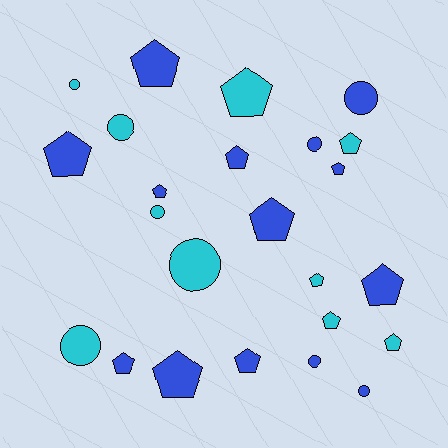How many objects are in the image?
There are 24 objects.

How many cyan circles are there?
There are 5 cyan circles.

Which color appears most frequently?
Blue, with 14 objects.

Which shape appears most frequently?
Pentagon, with 15 objects.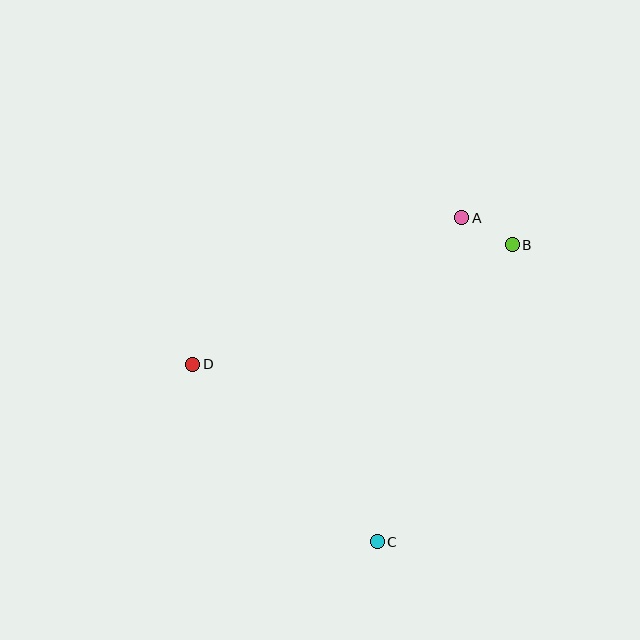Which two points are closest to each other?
Points A and B are closest to each other.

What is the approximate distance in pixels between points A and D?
The distance between A and D is approximately 306 pixels.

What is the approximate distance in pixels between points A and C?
The distance between A and C is approximately 335 pixels.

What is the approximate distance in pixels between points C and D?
The distance between C and D is approximately 256 pixels.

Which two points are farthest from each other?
Points B and D are farthest from each other.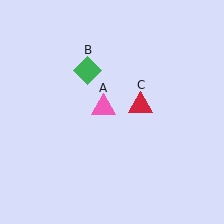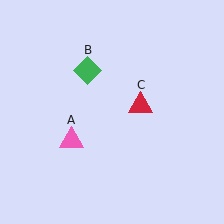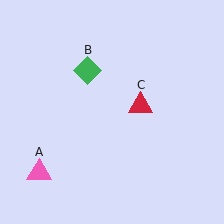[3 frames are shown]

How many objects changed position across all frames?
1 object changed position: pink triangle (object A).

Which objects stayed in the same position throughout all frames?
Green diamond (object B) and red triangle (object C) remained stationary.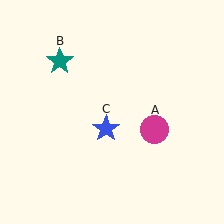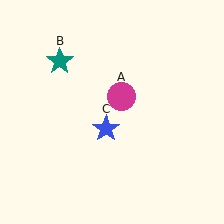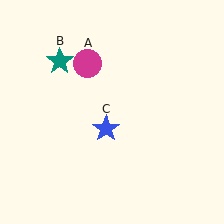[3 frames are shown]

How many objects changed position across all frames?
1 object changed position: magenta circle (object A).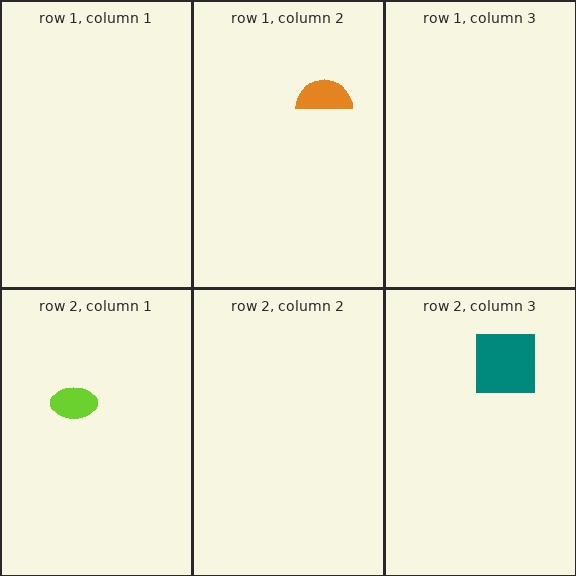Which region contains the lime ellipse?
The row 2, column 1 region.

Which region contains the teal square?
The row 2, column 3 region.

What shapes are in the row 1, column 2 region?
The orange semicircle.